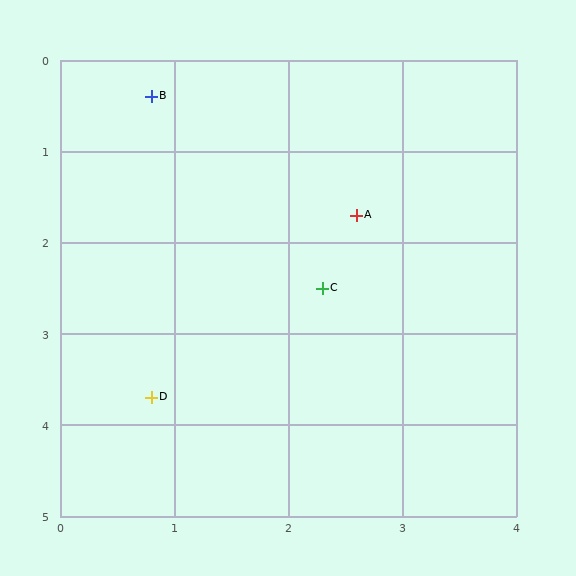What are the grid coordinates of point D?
Point D is at approximately (0.8, 3.7).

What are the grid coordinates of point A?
Point A is at approximately (2.6, 1.7).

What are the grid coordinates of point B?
Point B is at approximately (0.8, 0.4).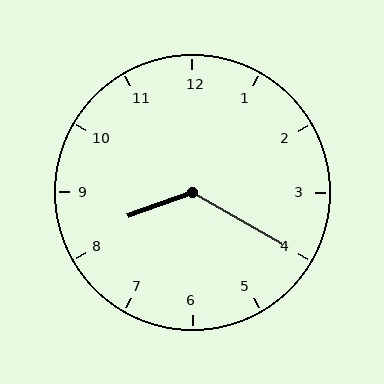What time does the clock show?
8:20.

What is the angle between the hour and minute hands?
Approximately 130 degrees.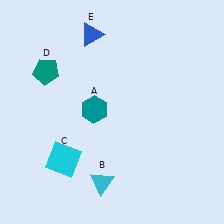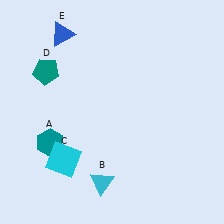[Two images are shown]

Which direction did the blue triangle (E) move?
The blue triangle (E) moved left.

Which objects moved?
The objects that moved are: the teal hexagon (A), the blue triangle (E).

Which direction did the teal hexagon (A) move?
The teal hexagon (A) moved left.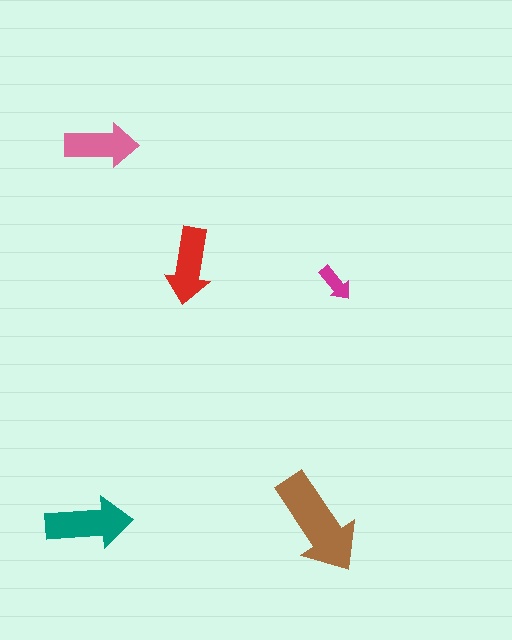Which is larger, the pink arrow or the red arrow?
The red one.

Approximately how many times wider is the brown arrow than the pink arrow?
About 1.5 times wider.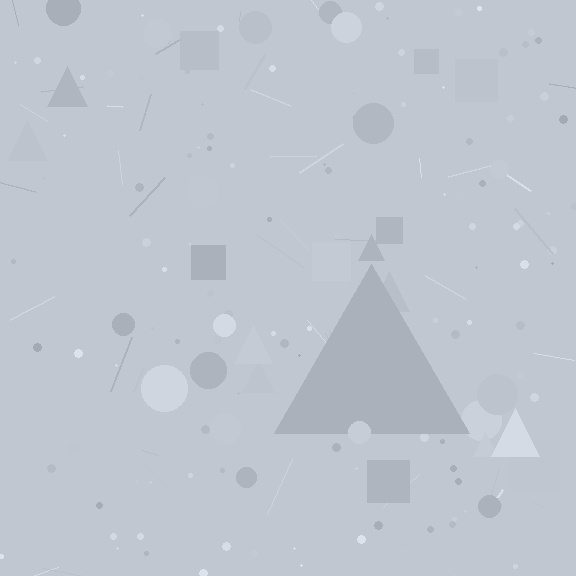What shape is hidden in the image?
A triangle is hidden in the image.